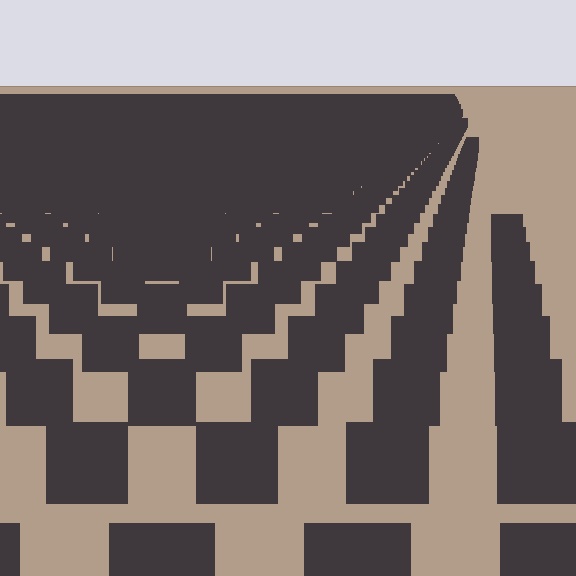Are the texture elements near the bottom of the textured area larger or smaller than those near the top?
Larger. Near the bottom, elements are closer to the viewer and appear at a bigger on-screen size.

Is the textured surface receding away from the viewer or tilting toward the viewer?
The surface is receding away from the viewer. Texture elements get smaller and denser toward the top.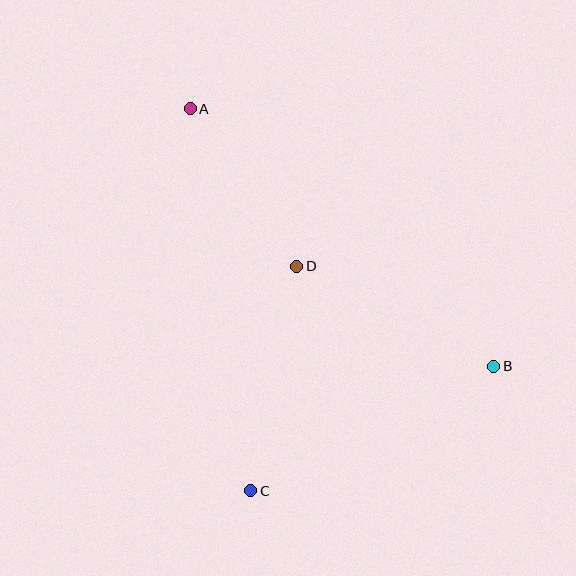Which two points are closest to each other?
Points A and D are closest to each other.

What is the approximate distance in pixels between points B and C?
The distance between B and C is approximately 273 pixels.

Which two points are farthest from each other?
Points A and B are farthest from each other.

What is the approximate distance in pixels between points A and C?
The distance between A and C is approximately 387 pixels.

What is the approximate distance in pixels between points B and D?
The distance between B and D is approximately 221 pixels.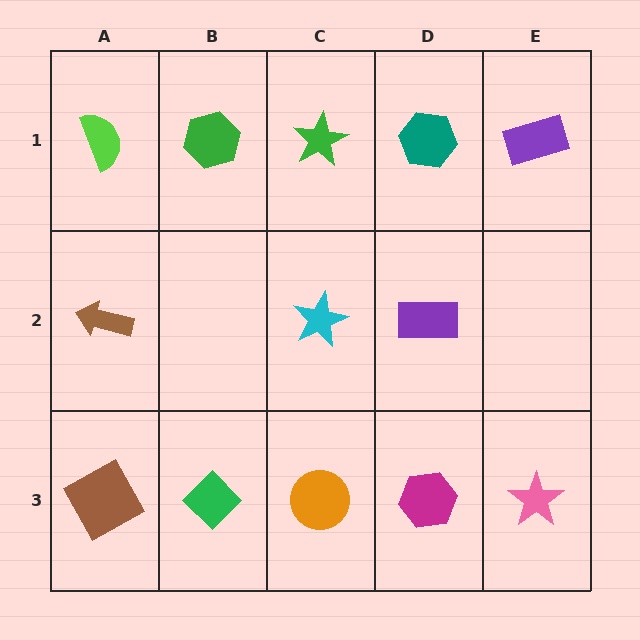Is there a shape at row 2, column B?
No, that cell is empty.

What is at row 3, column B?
A green diamond.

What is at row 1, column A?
A lime semicircle.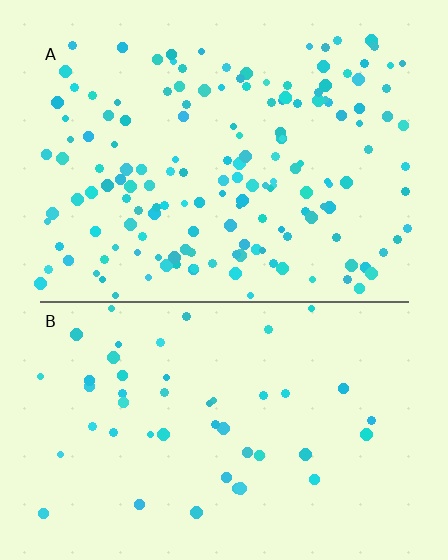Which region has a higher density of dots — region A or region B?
A (the top).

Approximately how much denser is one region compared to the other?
Approximately 3.3× — region A over region B.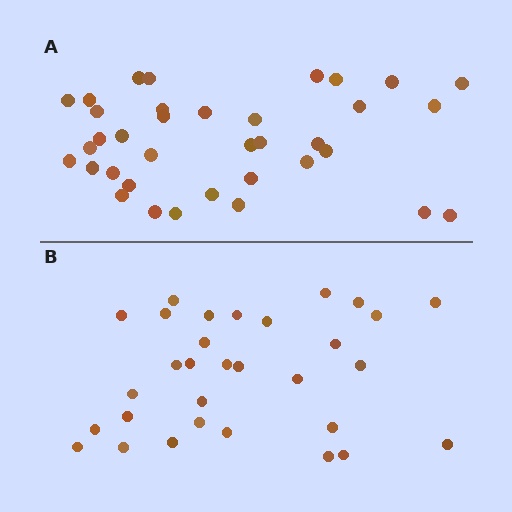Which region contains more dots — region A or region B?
Region A (the top region) has more dots.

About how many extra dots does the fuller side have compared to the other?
Region A has about 5 more dots than region B.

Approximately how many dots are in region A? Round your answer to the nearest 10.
About 40 dots. (The exact count is 36, which rounds to 40.)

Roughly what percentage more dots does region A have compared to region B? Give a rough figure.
About 15% more.